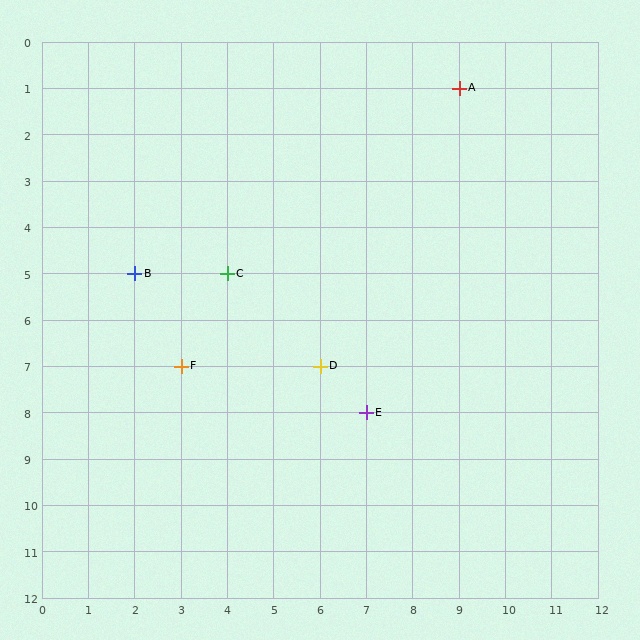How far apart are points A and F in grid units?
Points A and F are 6 columns and 6 rows apart (about 8.5 grid units diagonally).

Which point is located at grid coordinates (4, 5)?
Point C is at (4, 5).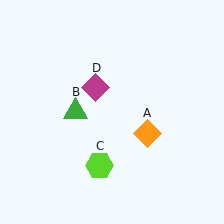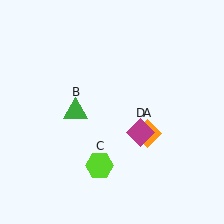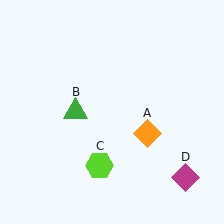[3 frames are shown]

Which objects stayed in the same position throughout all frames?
Orange diamond (object A) and green triangle (object B) and lime hexagon (object C) remained stationary.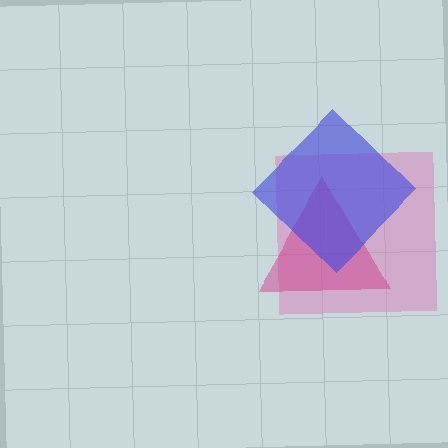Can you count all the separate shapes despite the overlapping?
Yes, there are 3 separate shapes.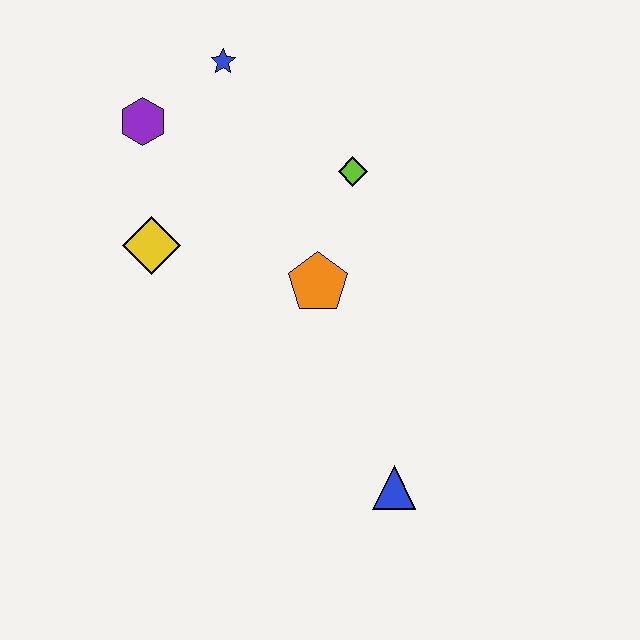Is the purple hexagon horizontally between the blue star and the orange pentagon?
No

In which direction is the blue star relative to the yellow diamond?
The blue star is above the yellow diamond.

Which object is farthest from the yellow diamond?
The blue triangle is farthest from the yellow diamond.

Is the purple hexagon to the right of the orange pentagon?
No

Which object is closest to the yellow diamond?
The purple hexagon is closest to the yellow diamond.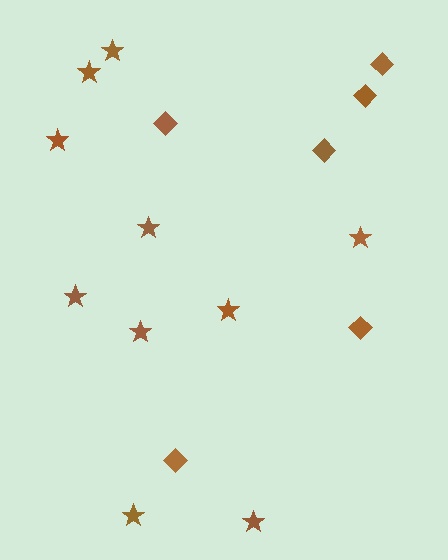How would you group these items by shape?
There are 2 groups: one group of stars (10) and one group of diamonds (6).